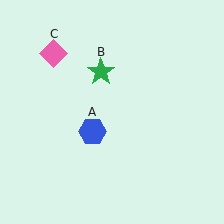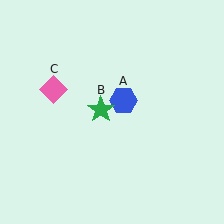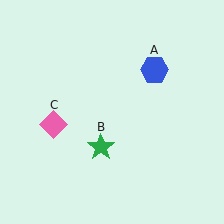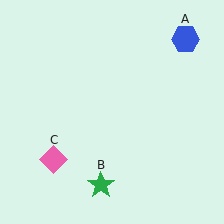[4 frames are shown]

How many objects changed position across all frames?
3 objects changed position: blue hexagon (object A), green star (object B), pink diamond (object C).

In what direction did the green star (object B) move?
The green star (object B) moved down.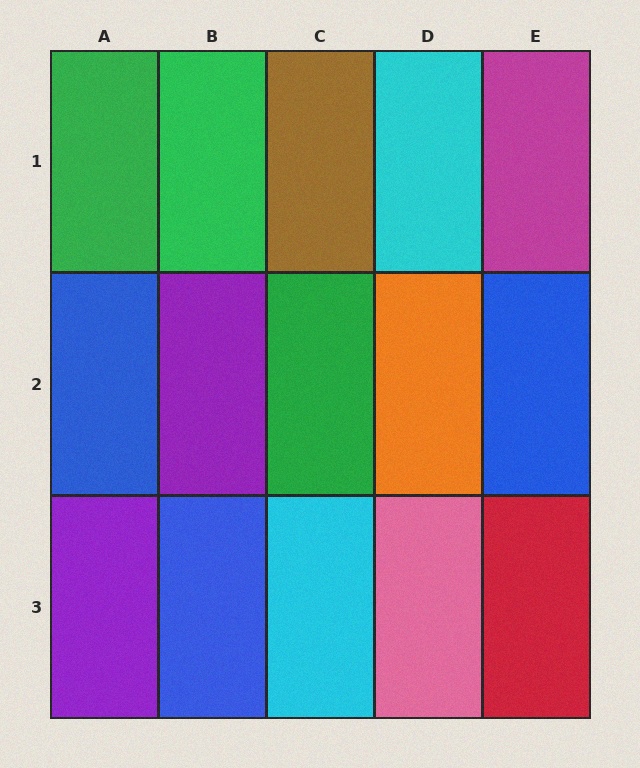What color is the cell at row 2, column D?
Orange.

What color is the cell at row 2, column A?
Blue.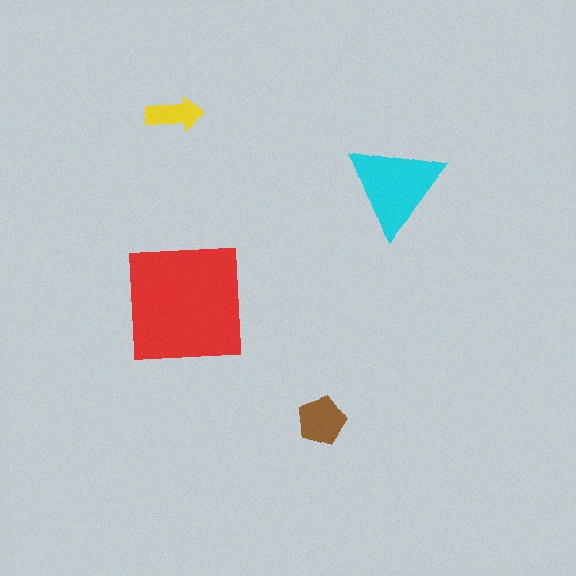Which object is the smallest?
The yellow arrow.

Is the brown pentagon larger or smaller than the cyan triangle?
Smaller.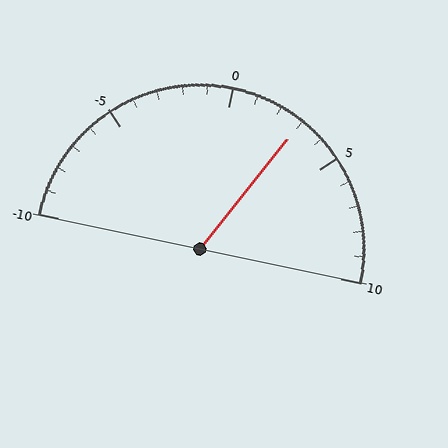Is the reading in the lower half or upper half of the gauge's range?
The reading is in the upper half of the range (-10 to 10).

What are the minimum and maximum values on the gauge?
The gauge ranges from -10 to 10.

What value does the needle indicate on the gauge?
The needle indicates approximately 3.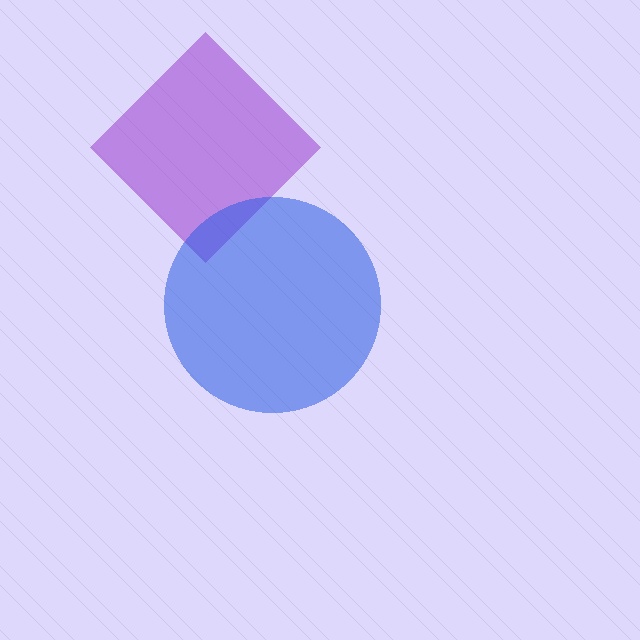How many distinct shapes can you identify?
There are 2 distinct shapes: a purple diamond, a blue circle.